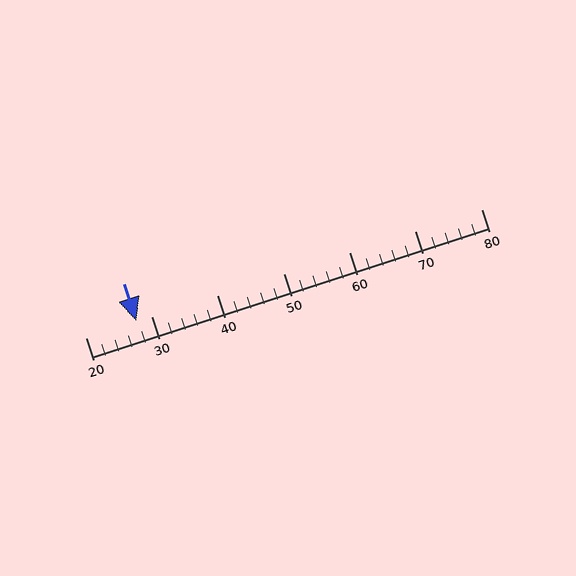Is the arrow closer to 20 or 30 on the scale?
The arrow is closer to 30.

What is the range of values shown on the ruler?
The ruler shows values from 20 to 80.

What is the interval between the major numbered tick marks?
The major tick marks are spaced 10 units apart.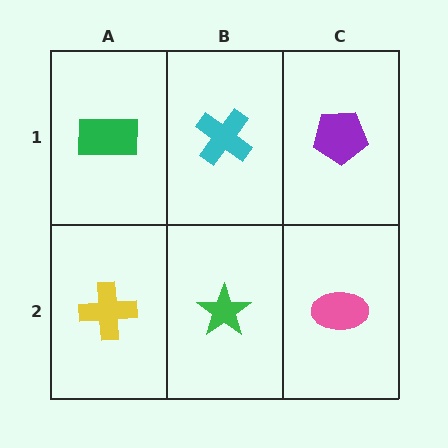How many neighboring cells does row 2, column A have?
2.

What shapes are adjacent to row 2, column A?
A green rectangle (row 1, column A), a green star (row 2, column B).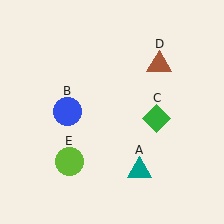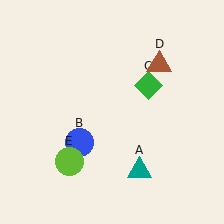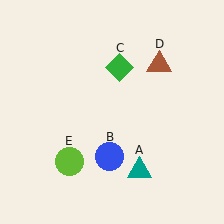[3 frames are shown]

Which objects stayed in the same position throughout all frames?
Teal triangle (object A) and brown triangle (object D) and lime circle (object E) remained stationary.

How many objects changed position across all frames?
2 objects changed position: blue circle (object B), green diamond (object C).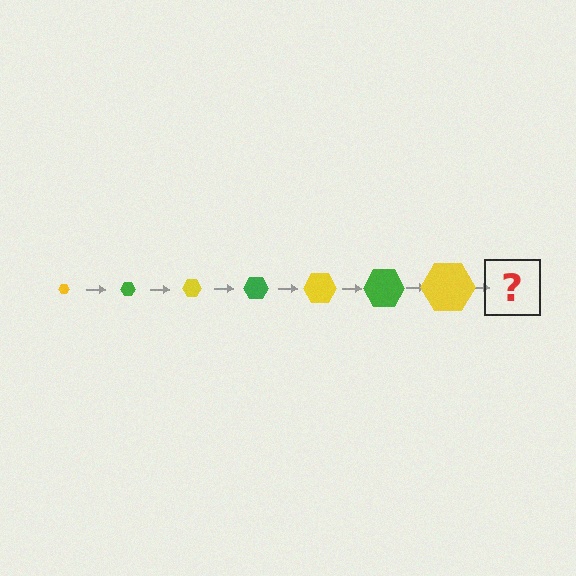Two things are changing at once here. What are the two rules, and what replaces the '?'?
The two rules are that the hexagon grows larger each step and the color cycles through yellow and green. The '?' should be a green hexagon, larger than the previous one.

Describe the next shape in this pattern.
It should be a green hexagon, larger than the previous one.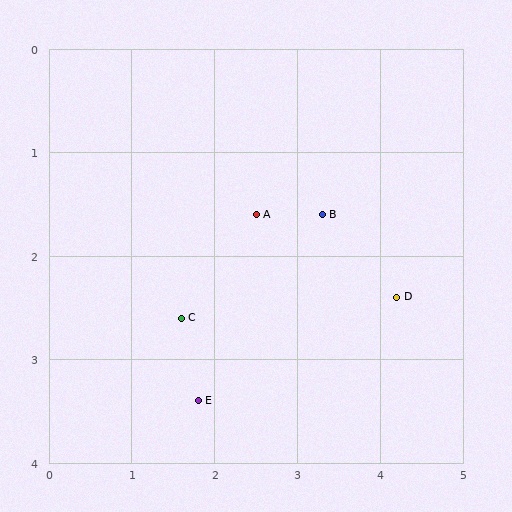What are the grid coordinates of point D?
Point D is at approximately (4.2, 2.4).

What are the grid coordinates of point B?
Point B is at approximately (3.3, 1.6).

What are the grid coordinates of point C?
Point C is at approximately (1.6, 2.6).